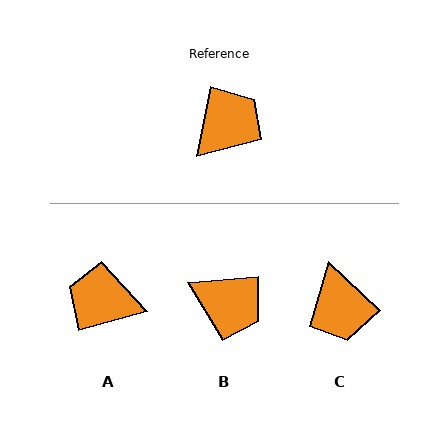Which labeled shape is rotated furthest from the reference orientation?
C, about 121 degrees away.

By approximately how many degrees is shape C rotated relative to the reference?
Approximately 121 degrees clockwise.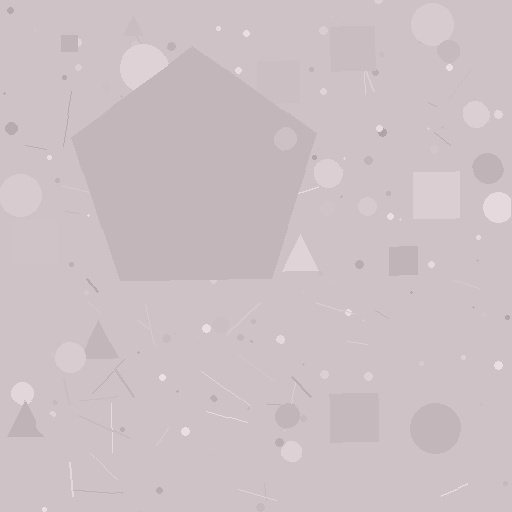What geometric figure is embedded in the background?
A pentagon is embedded in the background.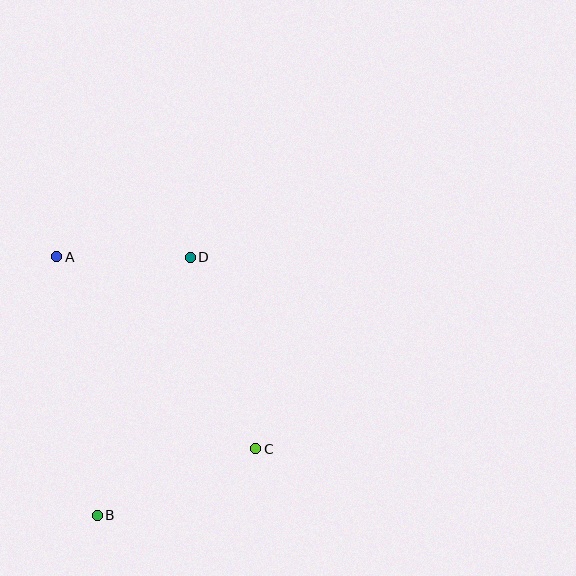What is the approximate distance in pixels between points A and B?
The distance between A and B is approximately 262 pixels.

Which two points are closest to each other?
Points A and D are closest to each other.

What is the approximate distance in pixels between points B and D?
The distance between B and D is approximately 274 pixels.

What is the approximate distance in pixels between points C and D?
The distance between C and D is approximately 202 pixels.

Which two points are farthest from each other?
Points A and C are farthest from each other.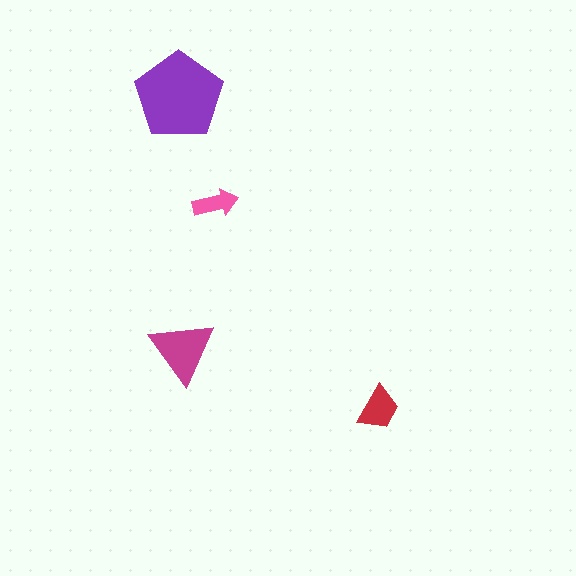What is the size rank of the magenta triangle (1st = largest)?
2nd.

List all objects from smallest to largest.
The pink arrow, the red trapezoid, the magenta triangle, the purple pentagon.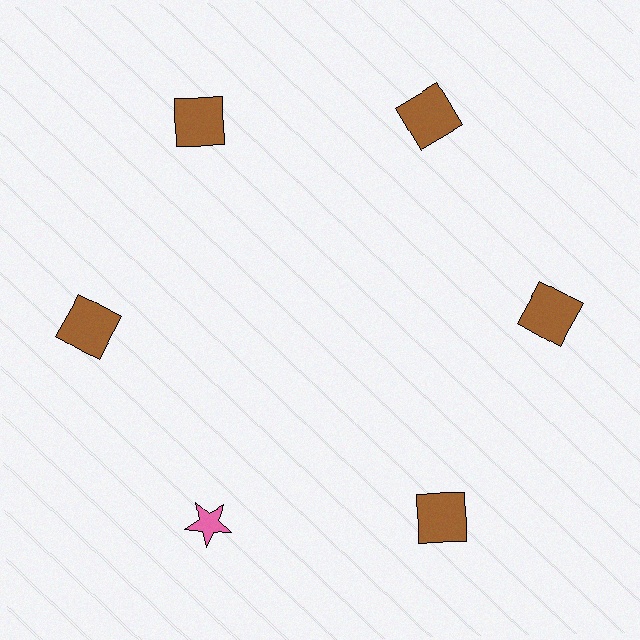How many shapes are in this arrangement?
There are 6 shapes arranged in a ring pattern.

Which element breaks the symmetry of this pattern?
The pink star at roughly the 7 o'clock position breaks the symmetry. All other shapes are brown squares.